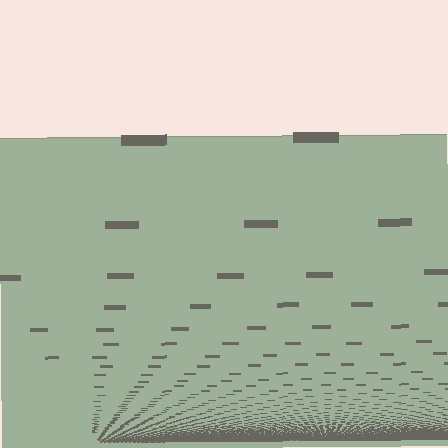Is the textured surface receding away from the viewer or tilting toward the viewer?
The surface appears to tilt toward the viewer. Texture elements get larger and sparser toward the top.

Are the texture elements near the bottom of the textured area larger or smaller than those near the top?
Smaller. The gradient is inverted — elements near the bottom are smaller and denser.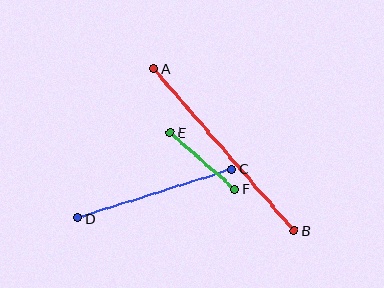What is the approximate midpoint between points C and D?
The midpoint is at approximately (155, 194) pixels.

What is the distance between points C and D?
The distance is approximately 162 pixels.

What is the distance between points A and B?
The distance is approximately 214 pixels.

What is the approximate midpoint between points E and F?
The midpoint is at approximately (202, 161) pixels.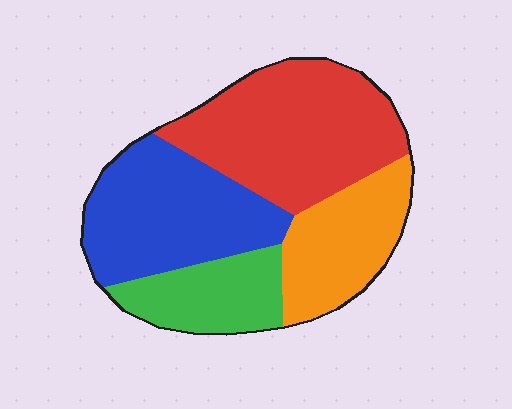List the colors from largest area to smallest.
From largest to smallest: red, blue, orange, green.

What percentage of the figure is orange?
Orange covers roughly 20% of the figure.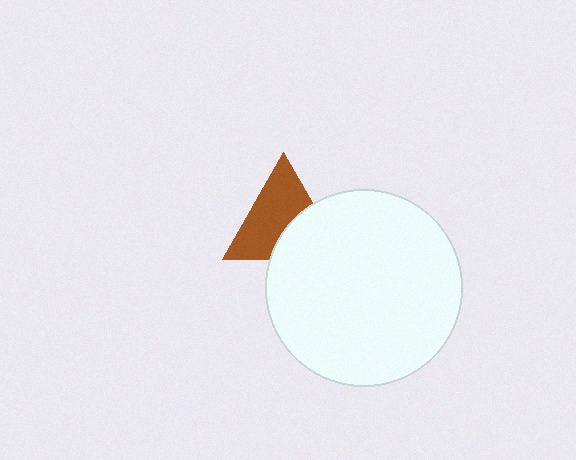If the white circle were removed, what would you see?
You would see the complete brown triangle.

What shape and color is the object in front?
The object in front is a white circle.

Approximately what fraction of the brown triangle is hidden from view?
Roughly 37% of the brown triangle is hidden behind the white circle.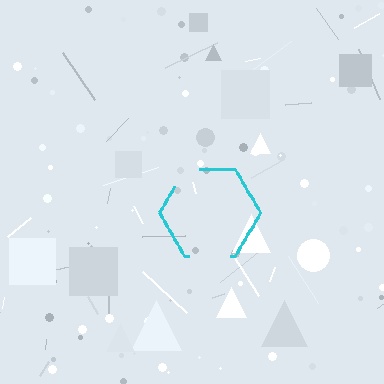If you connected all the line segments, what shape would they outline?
They would outline a hexagon.